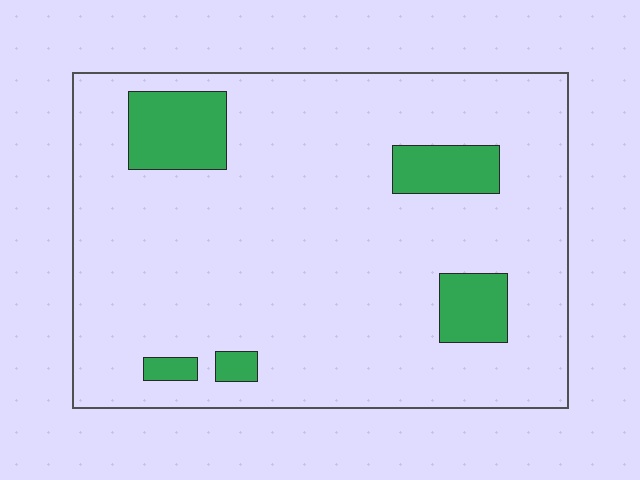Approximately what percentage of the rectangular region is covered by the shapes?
Approximately 10%.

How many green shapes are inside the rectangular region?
5.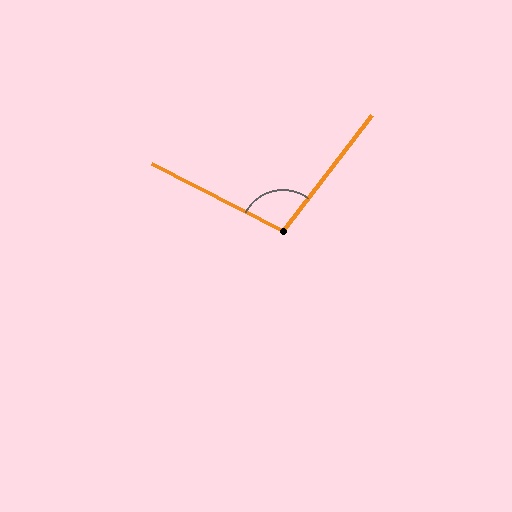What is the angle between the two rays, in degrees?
Approximately 100 degrees.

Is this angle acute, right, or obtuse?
It is obtuse.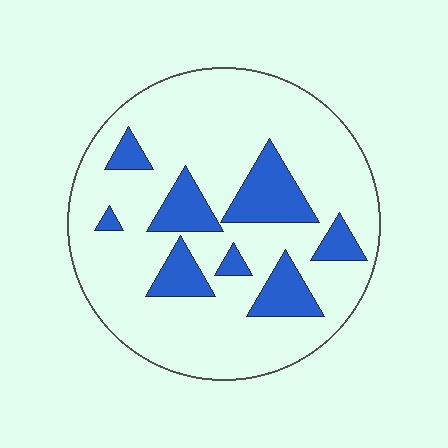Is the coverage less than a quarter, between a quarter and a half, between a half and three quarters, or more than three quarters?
Less than a quarter.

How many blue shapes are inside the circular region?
8.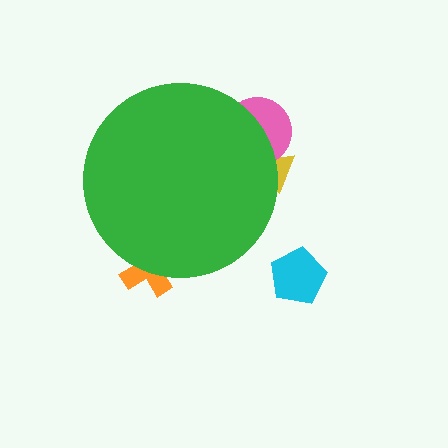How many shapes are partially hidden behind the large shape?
3 shapes are partially hidden.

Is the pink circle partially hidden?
Yes, the pink circle is partially hidden behind the green circle.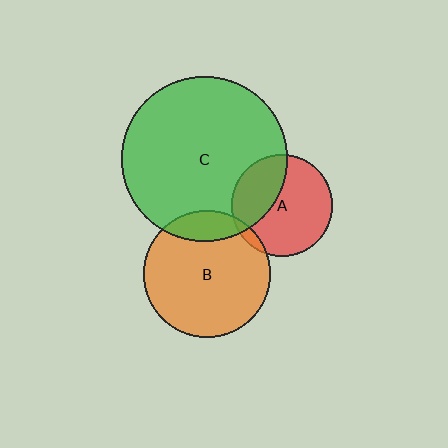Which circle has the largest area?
Circle C (green).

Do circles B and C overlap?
Yes.